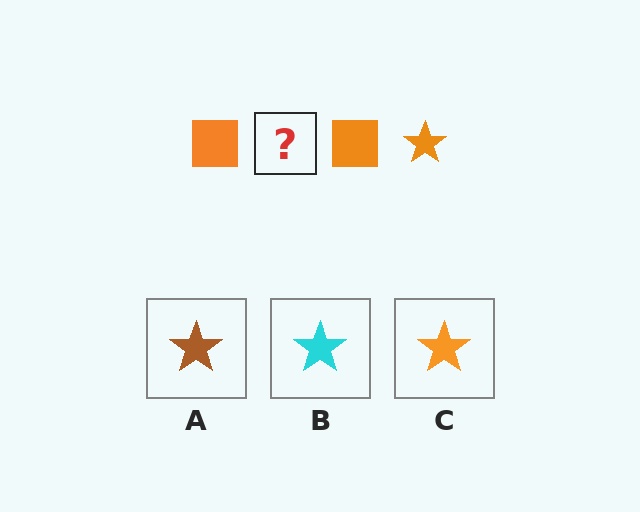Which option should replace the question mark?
Option C.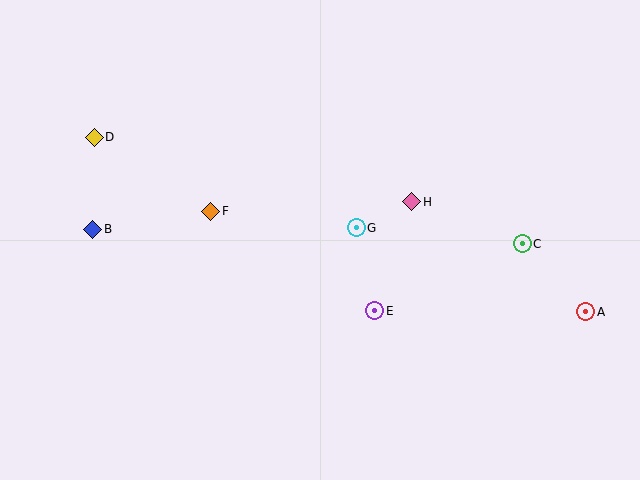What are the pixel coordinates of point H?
Point H is at (412, 202).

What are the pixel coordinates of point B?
Point B is at (93, 229).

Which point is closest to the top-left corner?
Point D is closest to the top-left corner.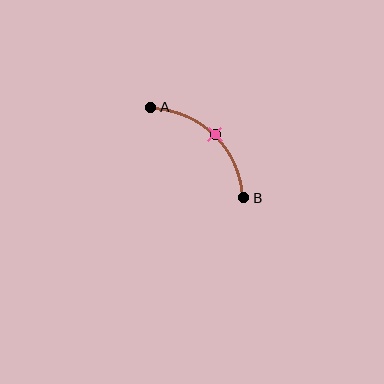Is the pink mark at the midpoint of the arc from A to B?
Yes. The pink mark lies on the arc at equal arc-length from both A and B — it is the arc midpoint.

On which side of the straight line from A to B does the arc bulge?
The arc bulges above and to the right of the straight line connecting A and B.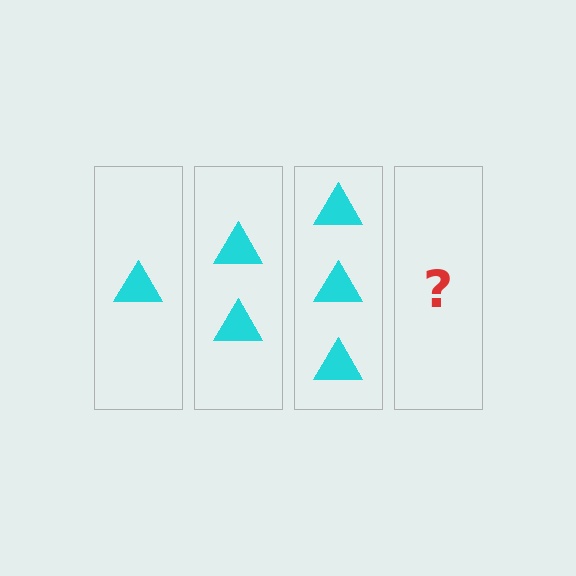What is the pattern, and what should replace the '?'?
The pattern is that each step adds one more triangle. The '?' should be 4 triangles.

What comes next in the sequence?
The next element should be 4 triangles.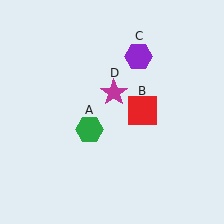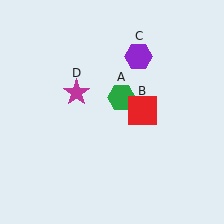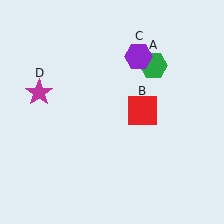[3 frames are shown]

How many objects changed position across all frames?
2 objects changed position: green hexagon (object A), magenta star (object D).